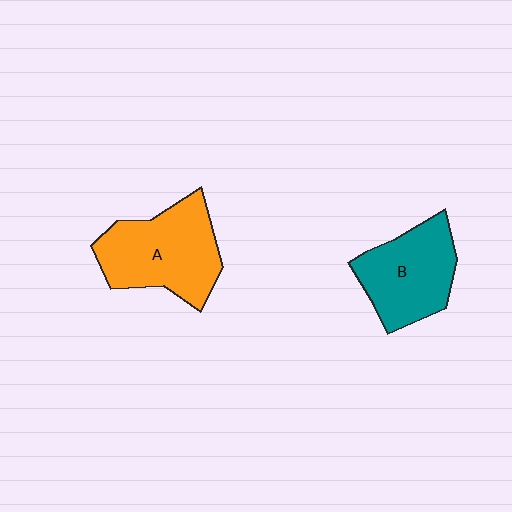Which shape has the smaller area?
Shape B (teal).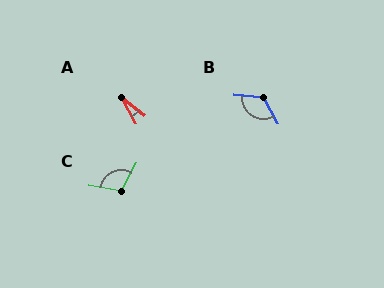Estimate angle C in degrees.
Approximately 109 degrees.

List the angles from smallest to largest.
A (23°), C (109°), B (123°).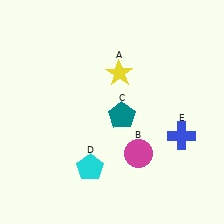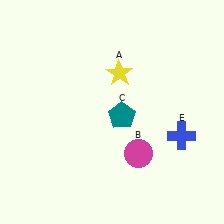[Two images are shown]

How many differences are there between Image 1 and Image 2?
There is 1 difference between the two images.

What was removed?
The cyan pentagon (D) was removed in Image 2.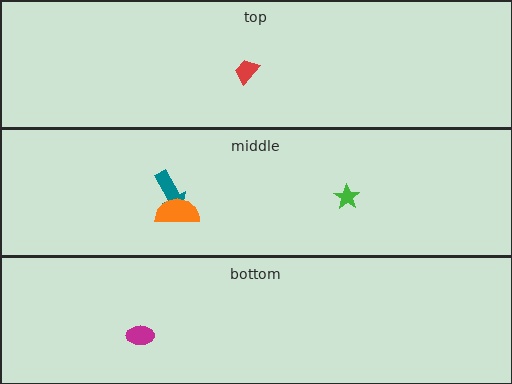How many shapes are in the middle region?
3.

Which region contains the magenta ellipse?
The bottom region.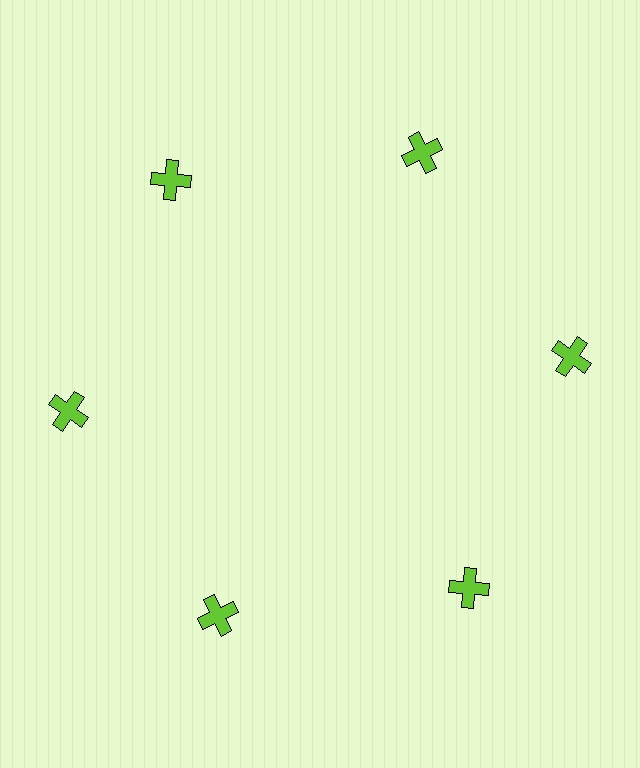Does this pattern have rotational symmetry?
Yes, this pattern has 6-fold rotational symmetry. It looks the same after rotating 60 degrees around the center.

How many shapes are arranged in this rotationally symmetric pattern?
There are 6 shapes, arranged in 6 groups of 1.